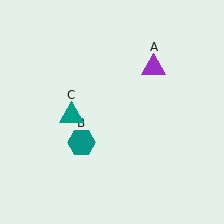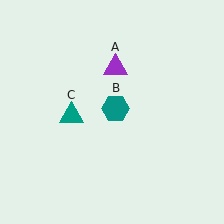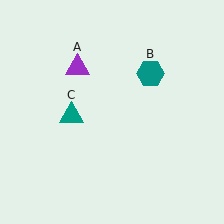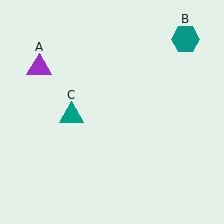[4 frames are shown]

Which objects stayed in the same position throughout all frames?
Teal triangle (object C) remained stationary.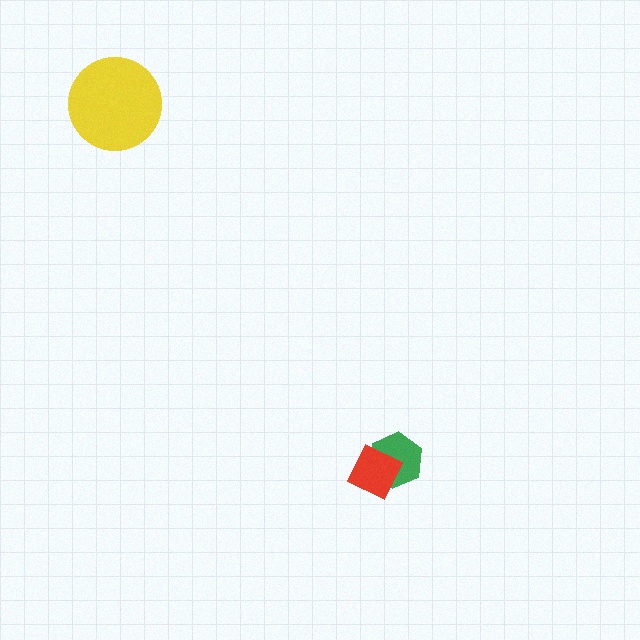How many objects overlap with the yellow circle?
0 objects overlap with the yellow circle.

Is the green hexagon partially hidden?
Yes, it is partially covered by another shape.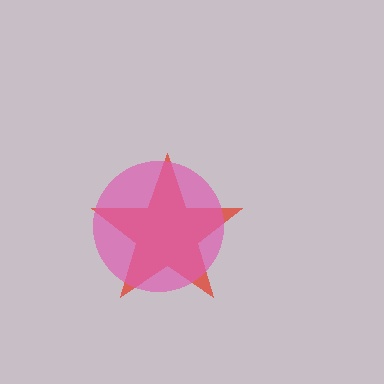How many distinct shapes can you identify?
There are 2 distinct shapes: a red star, a pink circle.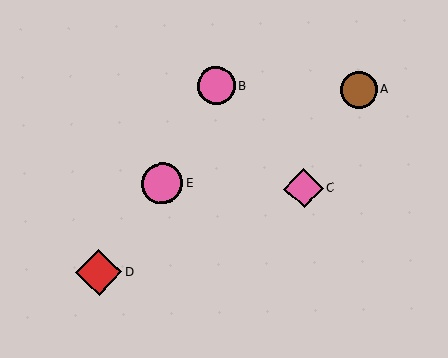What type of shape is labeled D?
Shape D is a red diamond.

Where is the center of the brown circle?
The center of the brown circle is at (359, 90).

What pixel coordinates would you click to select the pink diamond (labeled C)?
Click at (304, 188) to select the pink diamond C.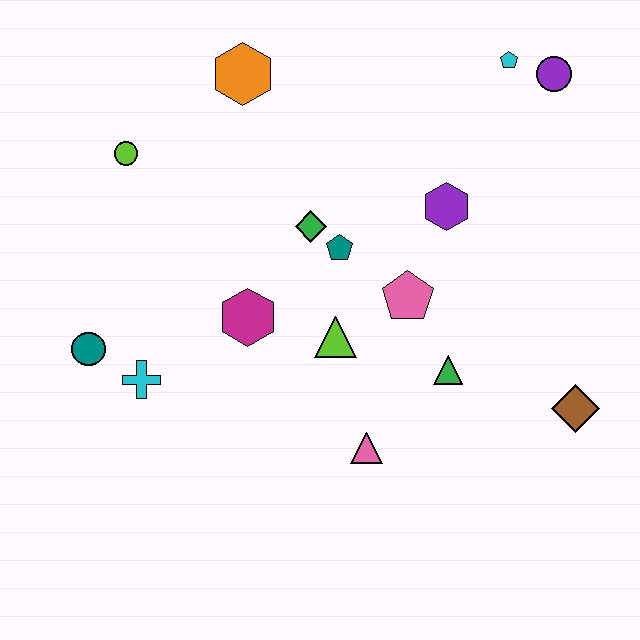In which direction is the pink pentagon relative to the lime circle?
The pink pentagon is to the right of the lime circle.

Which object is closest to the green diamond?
The teal pentagon is closest to the green diamond.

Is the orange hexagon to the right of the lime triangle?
No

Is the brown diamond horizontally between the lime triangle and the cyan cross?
No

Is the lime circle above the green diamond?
Yes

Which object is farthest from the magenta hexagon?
The purple circle is farthest from the magenta hexagon.